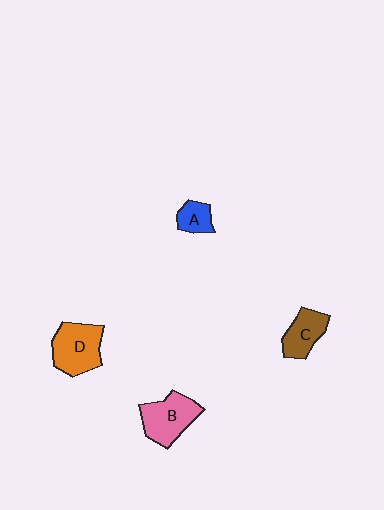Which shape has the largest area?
Shape D (orange).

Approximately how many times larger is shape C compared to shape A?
Approximately 1.6 times.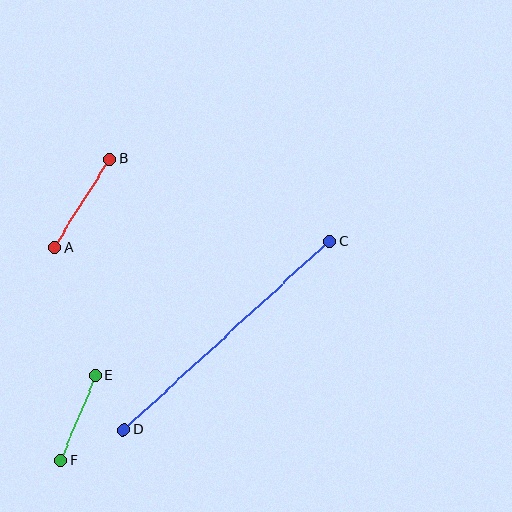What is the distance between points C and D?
The distance is approximately 279 pixels.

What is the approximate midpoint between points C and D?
The midpoint is at approximately (227, 336) pixels.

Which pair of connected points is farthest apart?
Points C and D are farthest apart.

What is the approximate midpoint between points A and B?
The midpoint is at approximately (82, 203) pixels.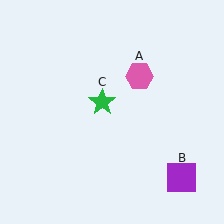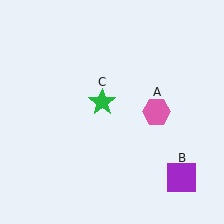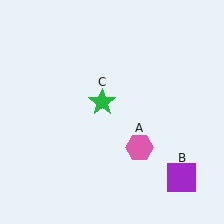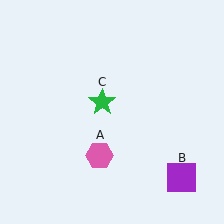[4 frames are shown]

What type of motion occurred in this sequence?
The pink hexagon (object A) rotated clockwise around the center of the scene.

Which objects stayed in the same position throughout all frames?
Purple square (object B) and green star (object C) remained stationary.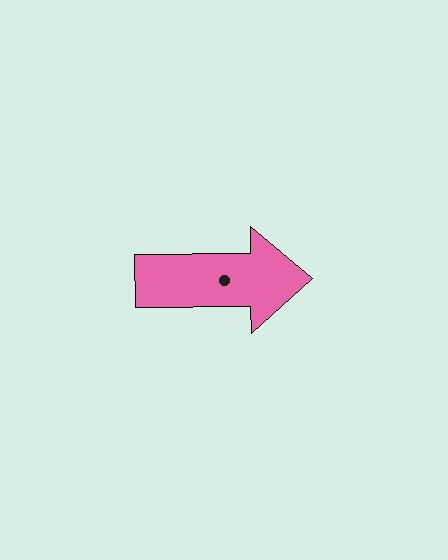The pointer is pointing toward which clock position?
Roughly 3 o'clock.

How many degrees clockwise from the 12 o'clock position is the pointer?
Approximately 89 degrees.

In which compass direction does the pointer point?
East.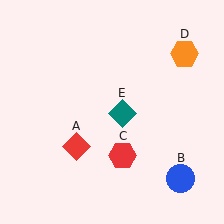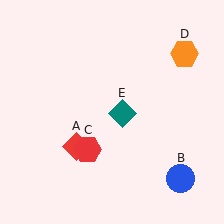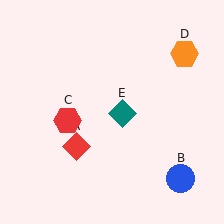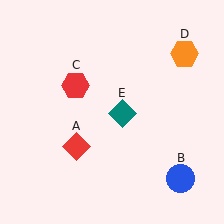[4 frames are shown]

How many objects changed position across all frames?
1 object changed position: red hexagon (object C).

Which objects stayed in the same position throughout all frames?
Red diamond (object A) and blue circle (object B) and orange hexagon (object D) and teal diamond (object E) remained stationary.